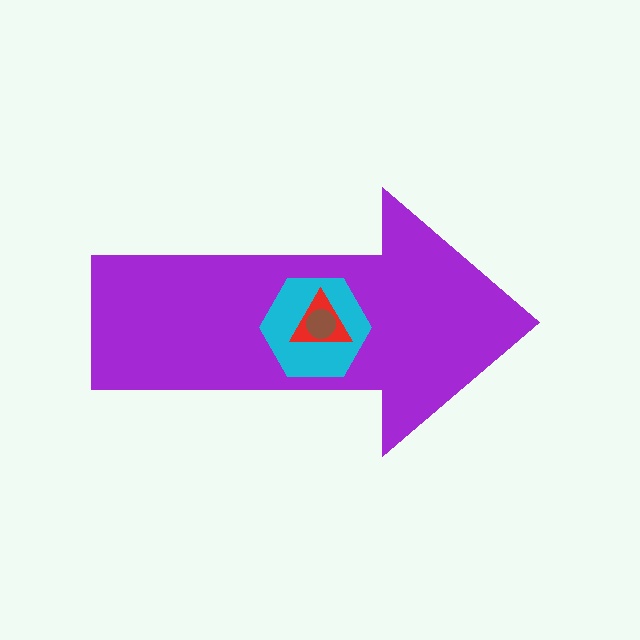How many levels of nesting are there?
4.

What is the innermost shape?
The brown circle.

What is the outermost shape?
The purple arrow.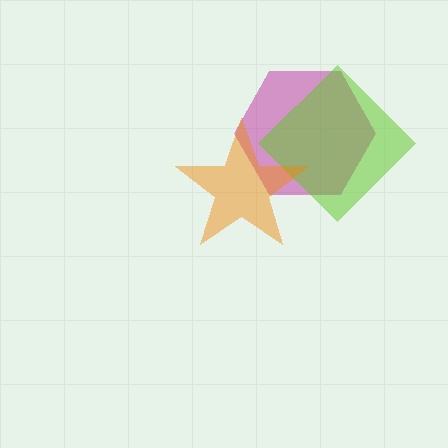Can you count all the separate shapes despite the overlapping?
Yes, there are 3 separate shapes.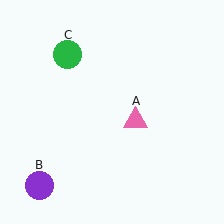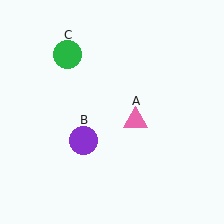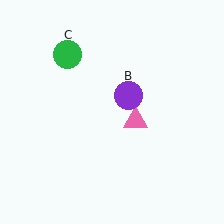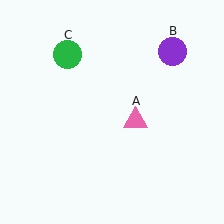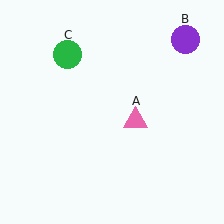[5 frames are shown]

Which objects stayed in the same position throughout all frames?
Pink triangle (object A) and green circle (object C) remained stationary.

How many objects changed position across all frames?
1 object changed position: purple circle (object B).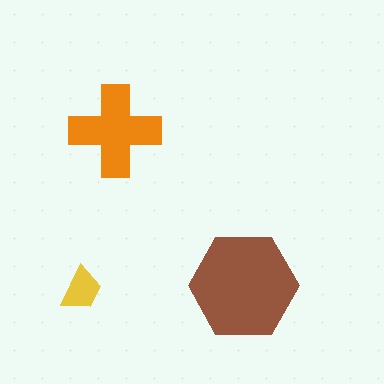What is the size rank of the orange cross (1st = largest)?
2nd.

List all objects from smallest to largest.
The yellow trapezoid, the orange cross, the brown hexagon.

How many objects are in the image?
There are 3 objects in the image.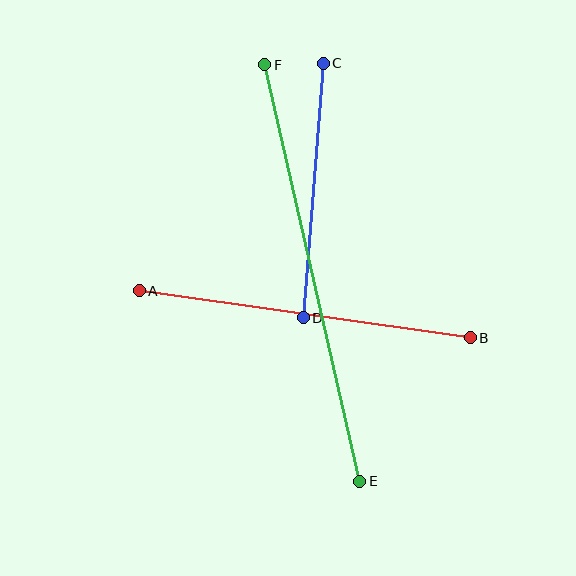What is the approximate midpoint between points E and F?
The midpoint is at approximately (312, 273) pixels.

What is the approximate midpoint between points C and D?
The midpoint is at approximately (313, 191) pixels.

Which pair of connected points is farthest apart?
Points E and F are farthest apart.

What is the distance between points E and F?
The distance is approximately 427 pixels.